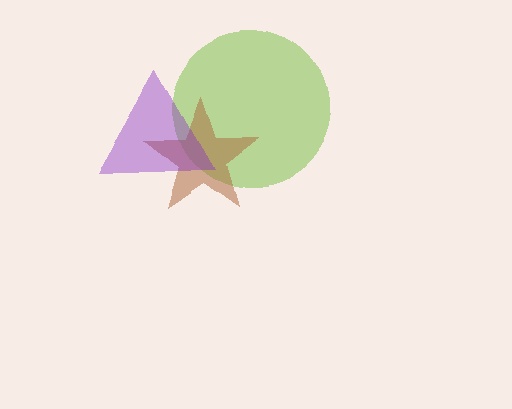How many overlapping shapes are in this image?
There are 3 overlapping shapes in the image.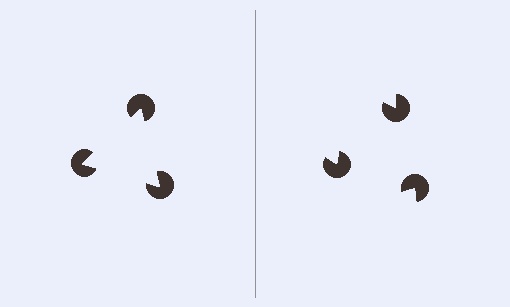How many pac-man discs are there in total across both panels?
6 — 3 on each side.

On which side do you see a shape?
An illusory triangle appears on the left side. On the right side the wedge cuts are rotated, so no coherent shape forms.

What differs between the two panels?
The pac-man discs are positioned identically on both sides; only the wedge orientations differ. On the left they align to a triangle; on the right they are misaligned.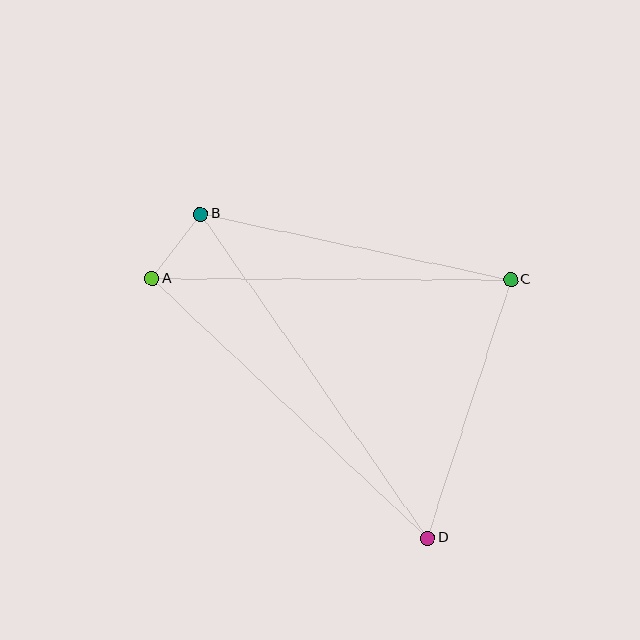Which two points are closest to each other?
Points A and B are closest to each other.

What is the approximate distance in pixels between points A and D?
The distance between A and D is approximately 379 pixels.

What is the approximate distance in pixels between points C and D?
The distance between C and D is approximately 271 pixels.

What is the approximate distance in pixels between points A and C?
The distance between A and C is approximately 359 pixels.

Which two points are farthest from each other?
Points B and D are farthest from each other.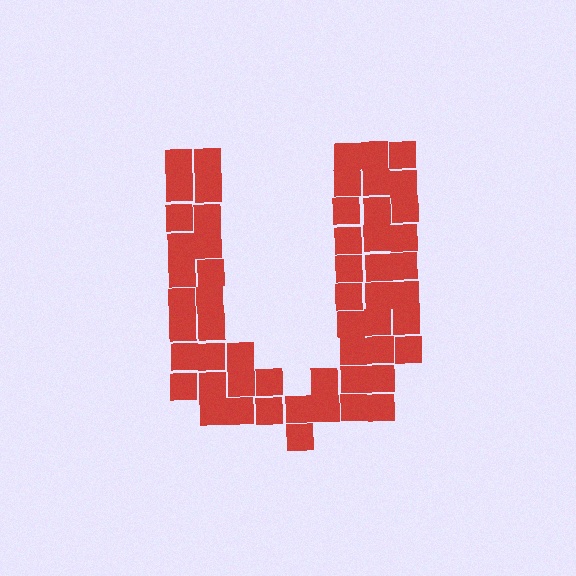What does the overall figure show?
The overall figure shows the letter U.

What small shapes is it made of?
It is made of small squares.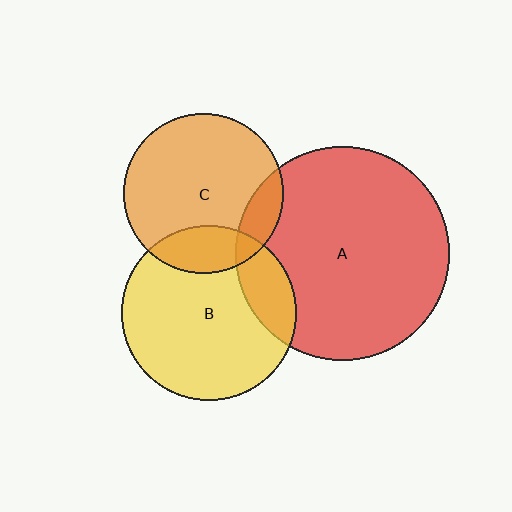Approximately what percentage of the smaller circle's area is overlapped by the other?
Approximately 20%.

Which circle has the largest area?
Circle A (red).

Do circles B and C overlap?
Yes.